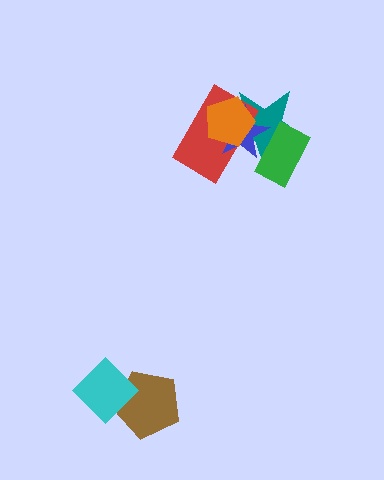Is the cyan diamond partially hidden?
No, no other shape covers it.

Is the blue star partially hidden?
Yes, it is partially covered by another shape.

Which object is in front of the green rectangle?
The blue star is in front of the green rectangle.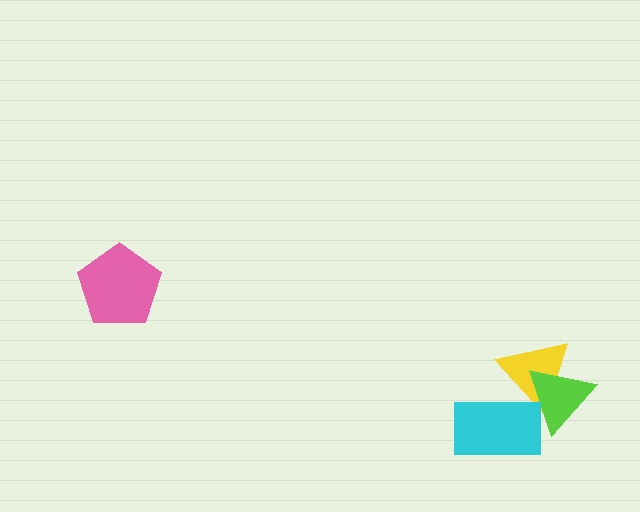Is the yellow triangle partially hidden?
Yes, it is partially covered by another shape.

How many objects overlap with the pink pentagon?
0 objects overlap with the pink pentagon.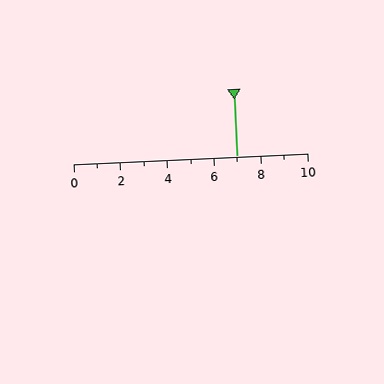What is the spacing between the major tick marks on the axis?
The major ticks are spaced 2 apart.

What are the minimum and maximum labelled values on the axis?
The axis runs from 0 to 10.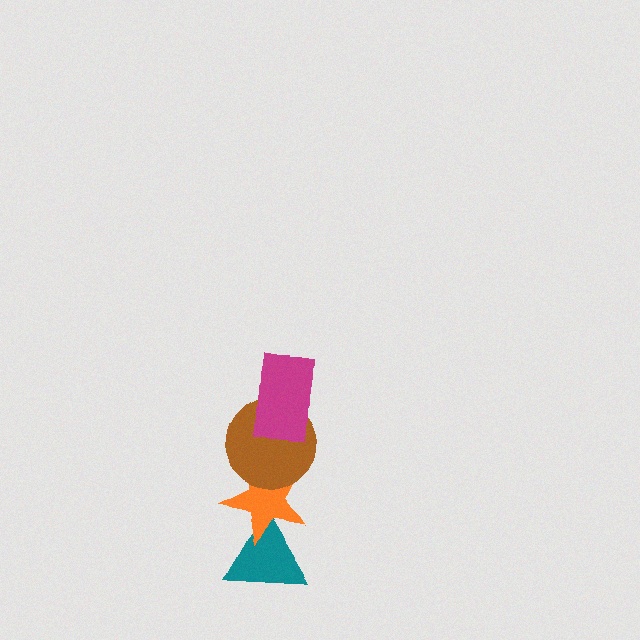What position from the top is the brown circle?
The brown circle is 2nd from the top.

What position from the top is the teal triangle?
The teal triangle is 4th from the top.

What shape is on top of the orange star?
The brown circle is on top of the orange star.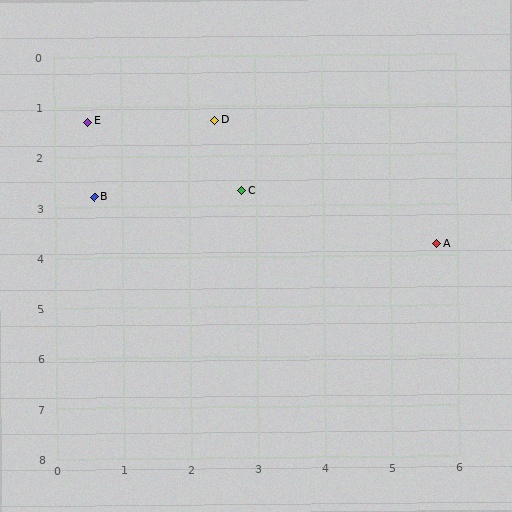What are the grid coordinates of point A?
Point A is at approximately (5.7, 3.8).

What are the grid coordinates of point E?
Point E is at approximately (0.5, 1.3).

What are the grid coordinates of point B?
Point B is at approximately (0.6, 2.8).